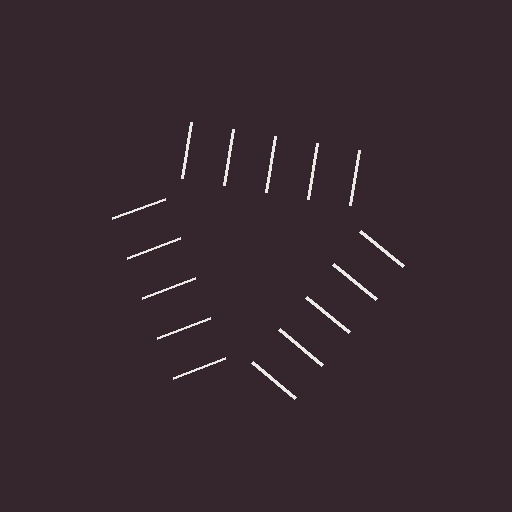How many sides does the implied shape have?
3 sides — the line-ends trace a triangle.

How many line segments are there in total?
15 — 5 along each of the 3 edges.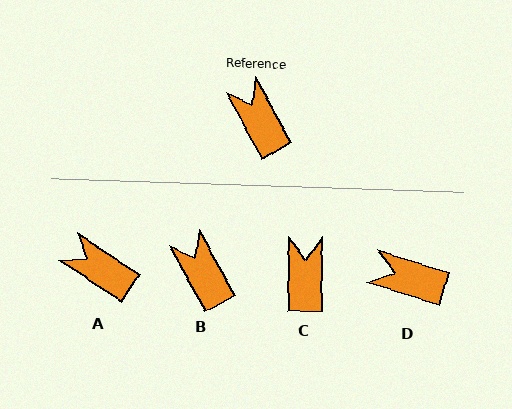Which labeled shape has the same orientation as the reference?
B.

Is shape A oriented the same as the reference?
No, it is off by about 28 degrees.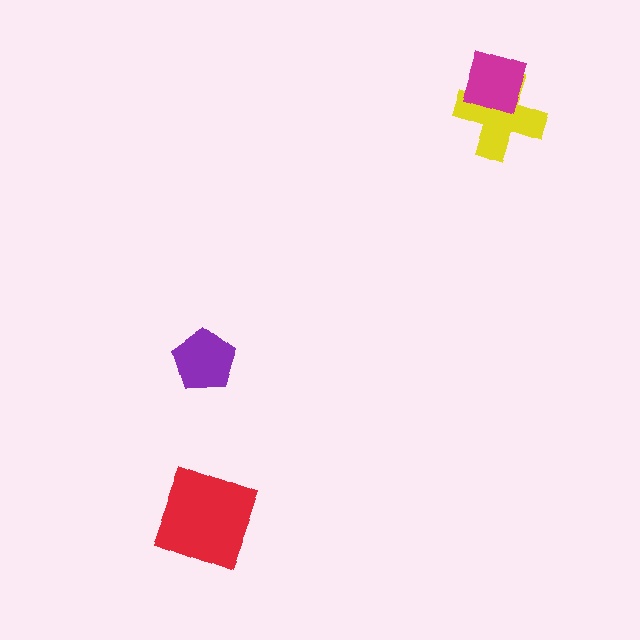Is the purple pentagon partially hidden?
No, no other shape covers it.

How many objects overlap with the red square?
0 objects overlap with the red square.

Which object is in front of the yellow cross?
The magenta diamond is in front of the yellow cross.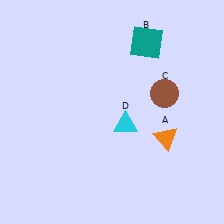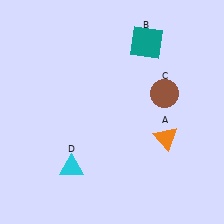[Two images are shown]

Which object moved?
The cyan triangle (D) moved left.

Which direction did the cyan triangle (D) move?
The cyan triangle (D) moved left.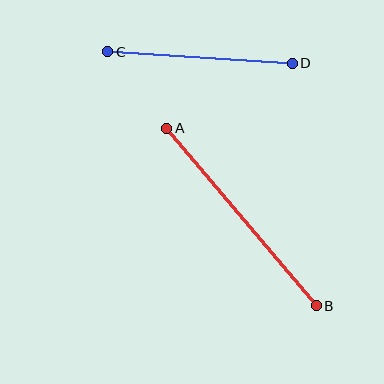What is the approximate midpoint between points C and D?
The midpoint is at approximately (200, 58) pixels.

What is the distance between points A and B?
The distance is approximately 232 pixels.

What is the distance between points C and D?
The distance is approximately 185 pixels.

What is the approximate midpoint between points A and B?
The midpoint is at approximately (242, 217) pixels.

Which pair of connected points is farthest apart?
Points A and B are farthest apart.